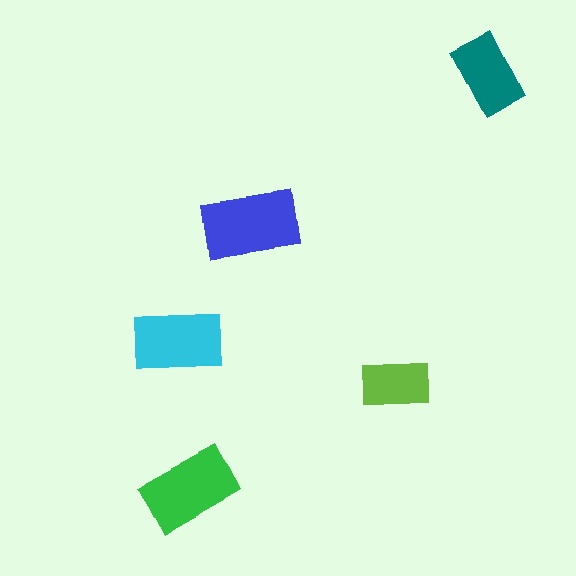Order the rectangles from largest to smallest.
the blue one, the green one, the cyan one, the teal one, the lime one.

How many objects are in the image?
There are 5 objects in the image.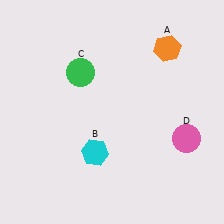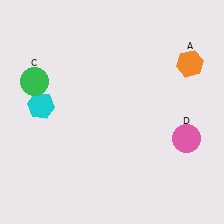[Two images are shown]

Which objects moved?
The objects that moved are: the orange hexagon (A), the cyan hexagon (B), the green circle (C).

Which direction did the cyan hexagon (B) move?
The cyan hexagon (B) moved left.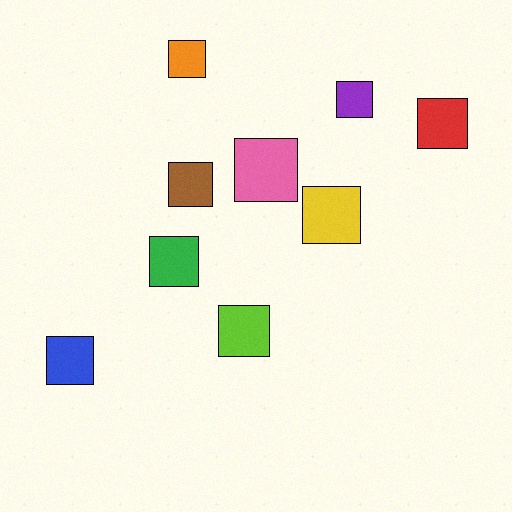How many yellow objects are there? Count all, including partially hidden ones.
There is 1 yellow object.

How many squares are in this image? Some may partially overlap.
There are 9 squares.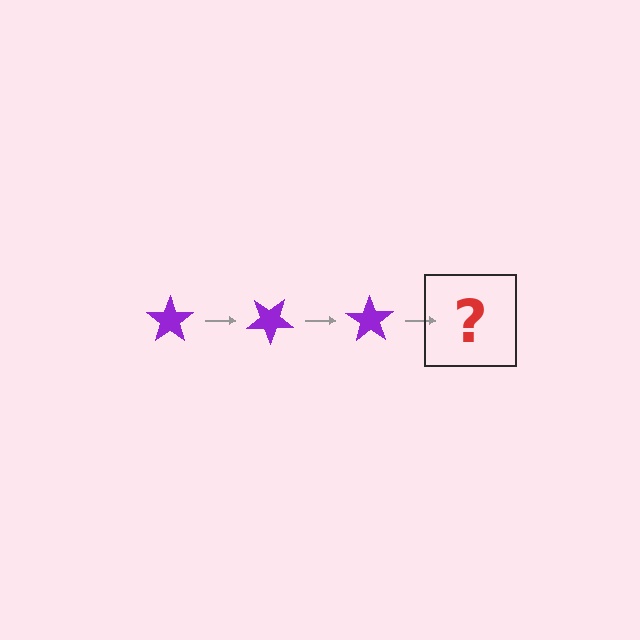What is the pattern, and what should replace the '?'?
The pattern is that the star rotates 35 degrees each step. The '?' should be a purple star rotated 105 degrees.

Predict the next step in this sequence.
The next step is a purple star rotated 105 degrees.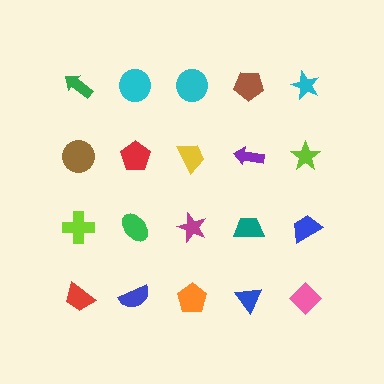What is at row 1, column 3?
A cyan circle.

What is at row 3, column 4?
A teal trapezoid.